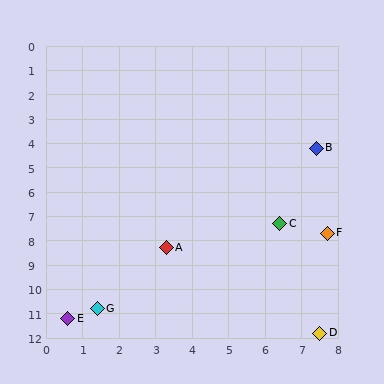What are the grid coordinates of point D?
Point D is at approximately (7.5, 11.8).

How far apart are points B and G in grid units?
Points B and G are about 8.9 grid units apart.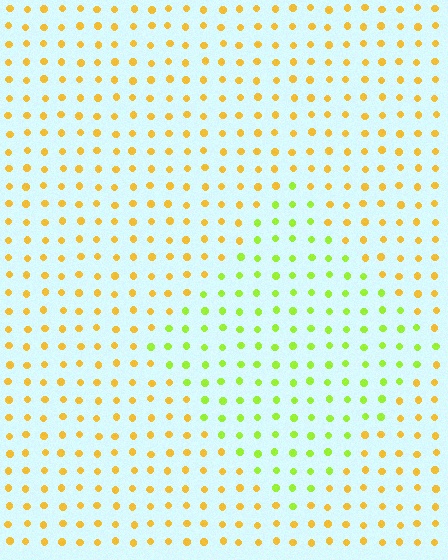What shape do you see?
I see a diamond.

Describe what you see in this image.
The image is filled with small yellow elements in a uniform arrangement. A diamond-shaped region is visible where the elements are tinted to a slightly different hue, forming a subtle color boundary.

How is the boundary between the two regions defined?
The boundary is defined purely by a slight shift in hue (about 46 degrees). Spacing, size, and orientation are identical on both sides.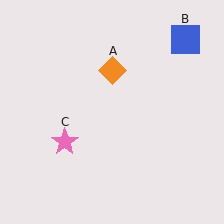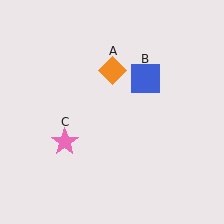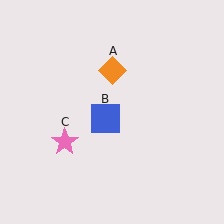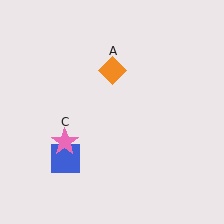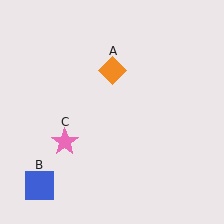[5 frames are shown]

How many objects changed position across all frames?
1 object changed position: blue square (object B).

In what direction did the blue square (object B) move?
The blue square (object B) moved down and to the left.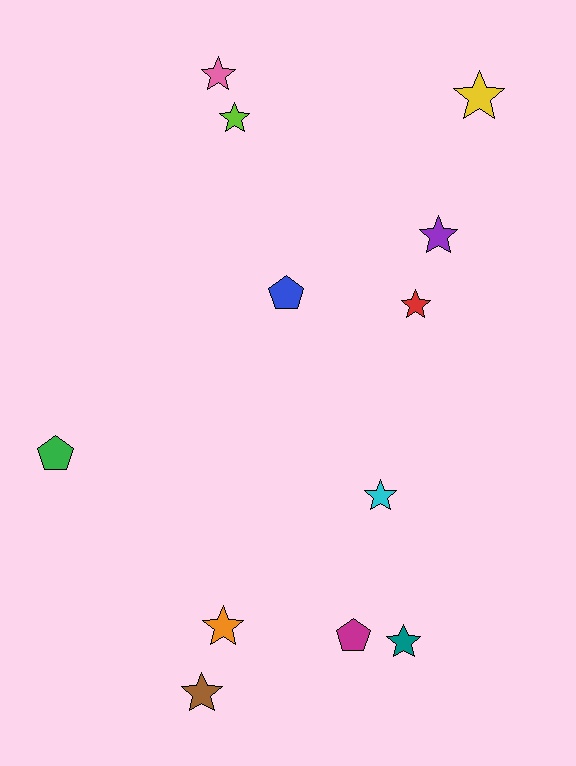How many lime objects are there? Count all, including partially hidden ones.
There is 1 lime object.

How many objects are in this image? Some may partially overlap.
There are 12 objects.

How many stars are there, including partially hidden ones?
There are 9 stars.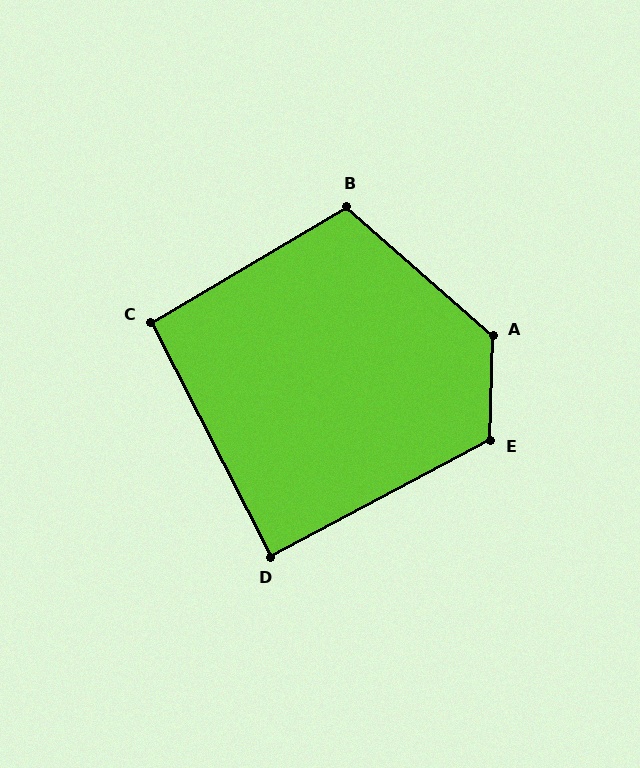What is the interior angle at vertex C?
Approximately 94 degrees (approximately right).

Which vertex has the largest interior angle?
A, at approximately 130 degrees.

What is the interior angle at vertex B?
Approximately 108 degrees (obtuse).